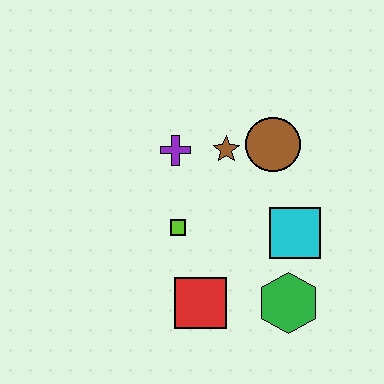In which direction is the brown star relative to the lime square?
The brown star is above the lime square.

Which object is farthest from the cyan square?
The purple cross is farthest from the cyan square.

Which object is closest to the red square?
The lime square is closest to the red square.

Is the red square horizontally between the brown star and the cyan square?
No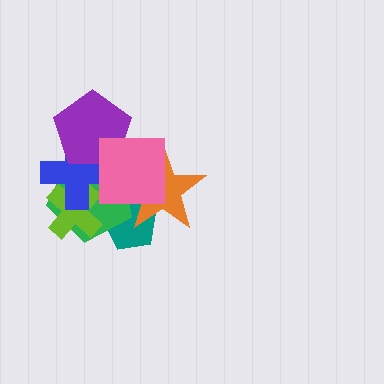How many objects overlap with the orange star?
3 objects overlap with the orange star.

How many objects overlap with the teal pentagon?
3 objects overlap with the teal pentagon.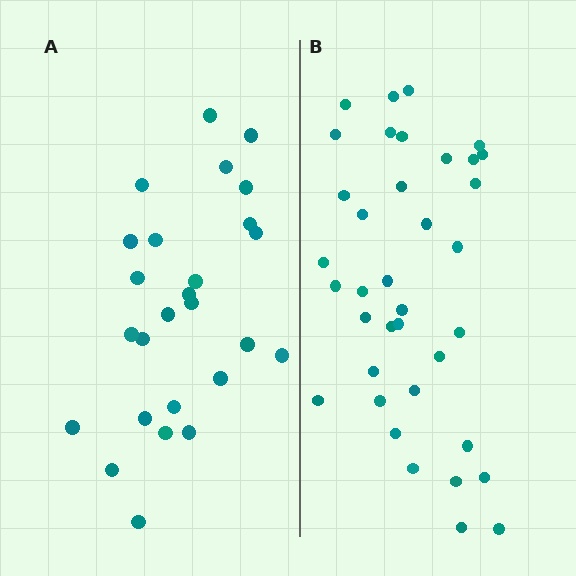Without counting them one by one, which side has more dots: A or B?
Region B (the right region) has more dots.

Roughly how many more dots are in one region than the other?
Region B has roughly 12 or so more dots than region A.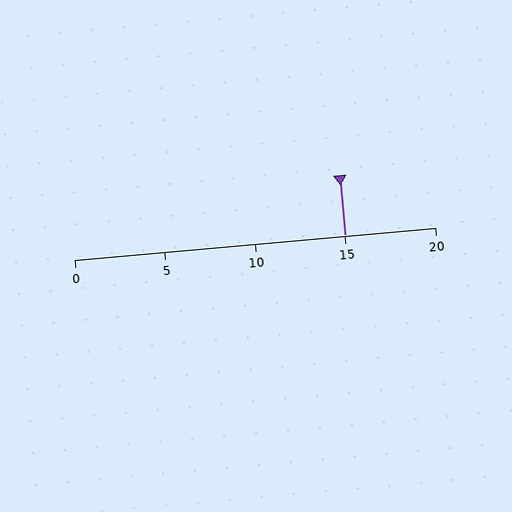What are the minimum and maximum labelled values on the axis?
The axis runs from 0 to 20.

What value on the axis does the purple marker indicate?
The marker indicates approximately 15.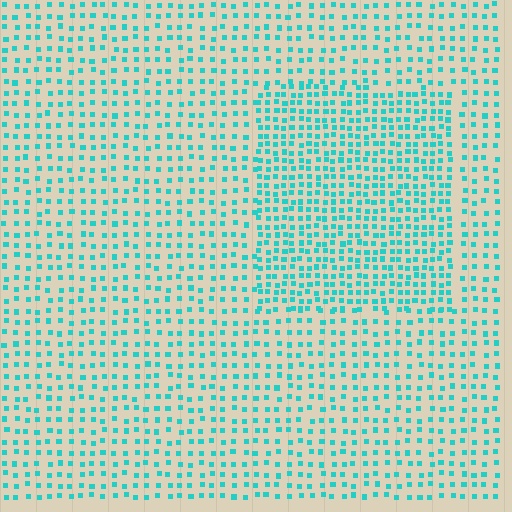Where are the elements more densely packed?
The elements are more densely packed inside the rectangle boundary.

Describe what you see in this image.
The image contains small cyan elements arranged at two different densities. A rectangle-shaped region is visible where the elements are more densely packed than the surrounding area.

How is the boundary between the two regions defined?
The boundary is defined by a change in element density (approximately 1.8x ratio). All elements are the same color, size, and shape.